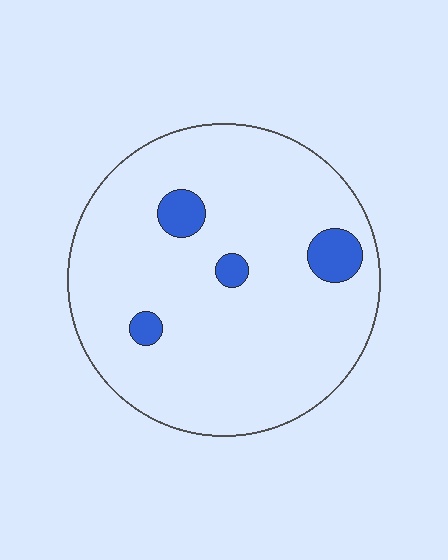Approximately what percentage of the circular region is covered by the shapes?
Approximately 10%.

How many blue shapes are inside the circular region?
4.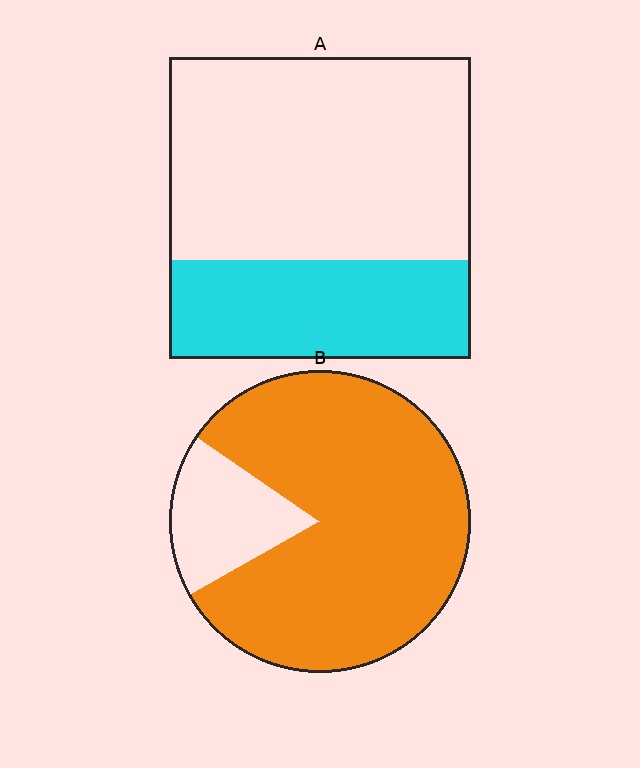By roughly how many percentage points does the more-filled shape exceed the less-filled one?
By roughly 50 percentage points (B over A).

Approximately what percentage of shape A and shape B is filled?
A is approximately 35% and B is approximately 80%.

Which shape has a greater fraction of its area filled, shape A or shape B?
Shape B.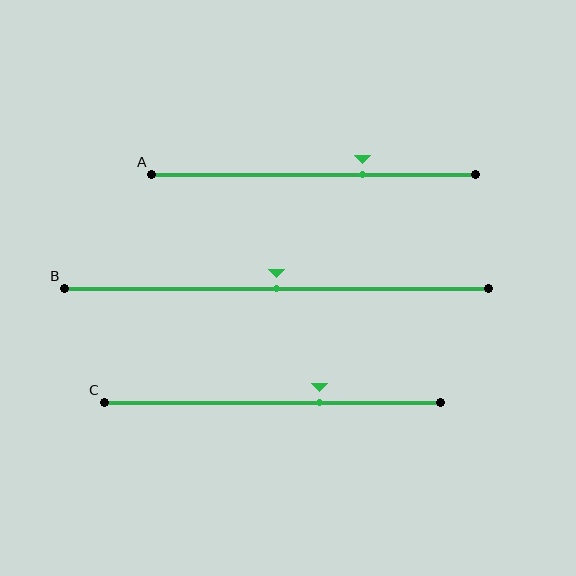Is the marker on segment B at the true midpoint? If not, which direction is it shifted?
Yes, the marker on segment B is at the true midpoint.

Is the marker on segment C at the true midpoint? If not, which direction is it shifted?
No, the marker on segment C is shifted to the right by about 14% of the segment length.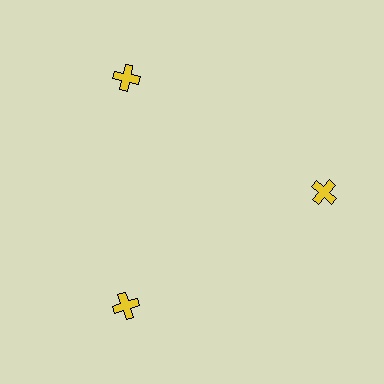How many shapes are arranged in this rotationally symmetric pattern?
There are 3 shapes, arranged in 3 groups of 1.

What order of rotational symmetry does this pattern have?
This pattern has 3-fold rotational symmetry.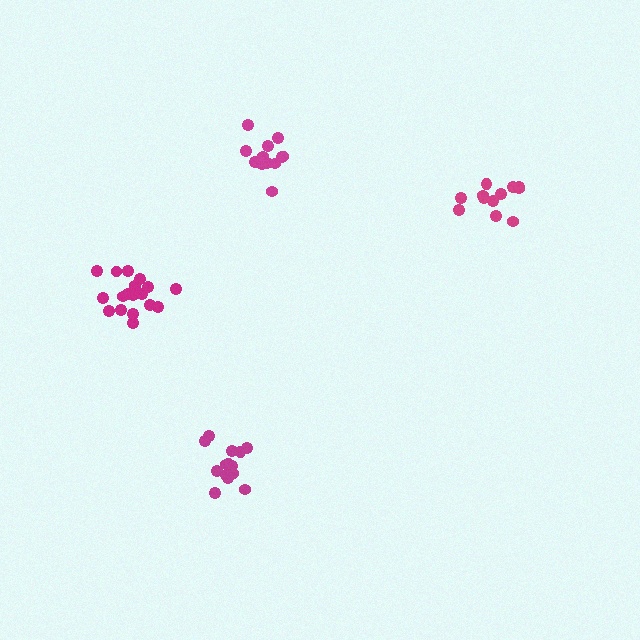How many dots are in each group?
Group 1: 13 dots, Group 2: 18 dots, Group 3: 14 dots, Group 4: 12 dots (57 total).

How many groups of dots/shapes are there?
There are 4 groups.